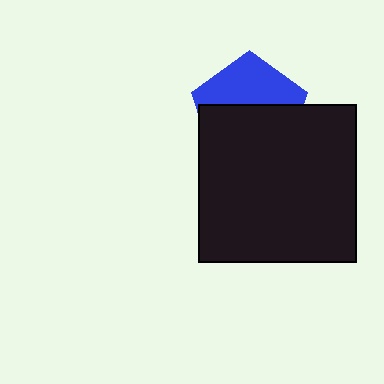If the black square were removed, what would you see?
You would see the complete blue pentagon.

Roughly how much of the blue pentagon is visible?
A small part of it is visible (roughly 42%).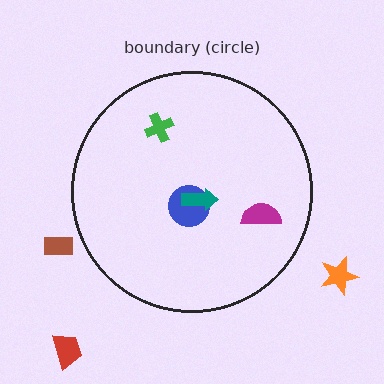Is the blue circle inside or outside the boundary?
Inside.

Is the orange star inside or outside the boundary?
Outside.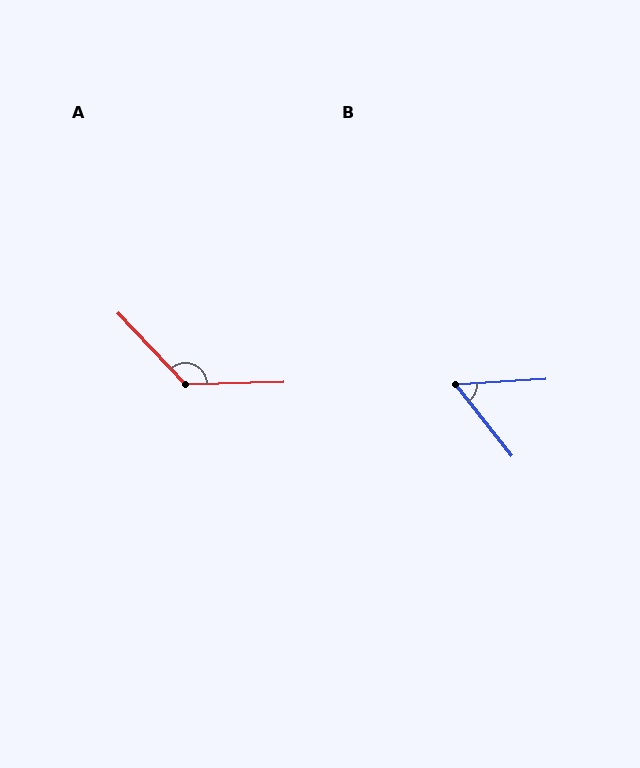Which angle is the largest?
A, at approximately 132 degrees.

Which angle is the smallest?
B, at approximately 55 degrees.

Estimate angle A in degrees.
Approximately 132 degrees.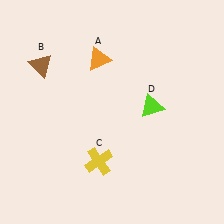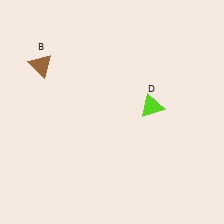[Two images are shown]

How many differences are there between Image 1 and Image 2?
There are 2 differences between the two images.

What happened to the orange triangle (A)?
The orange triangle (A) was removed in Image 2. It was in the top-left area of Image 1.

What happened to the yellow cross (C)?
The yellow cross (C) was removed in Image 2. It was in the bottom-left area of Image 1.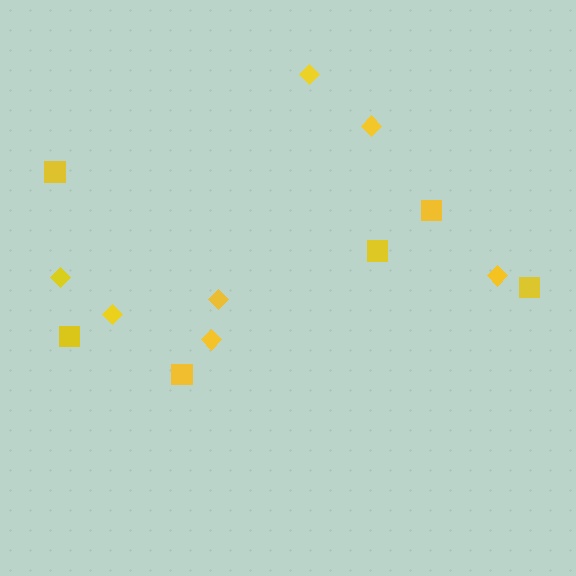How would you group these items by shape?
There are 2 groups: one group of diamonds (7) and one group of squares (6).